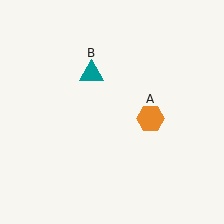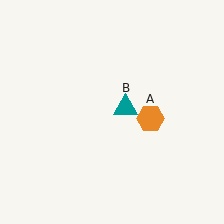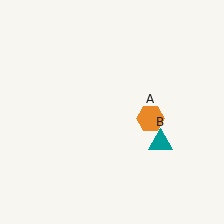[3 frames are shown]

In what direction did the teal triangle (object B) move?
The teal triangle (object B) moved down and to the right.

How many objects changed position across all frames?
1 object changed position: teal triangle (object B).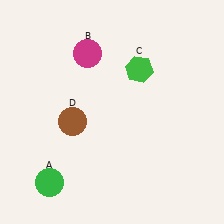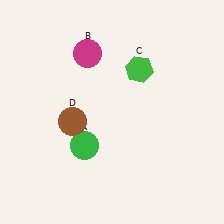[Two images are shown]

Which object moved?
The green circle (A) moved up.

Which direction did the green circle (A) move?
The green circle (A) moved up.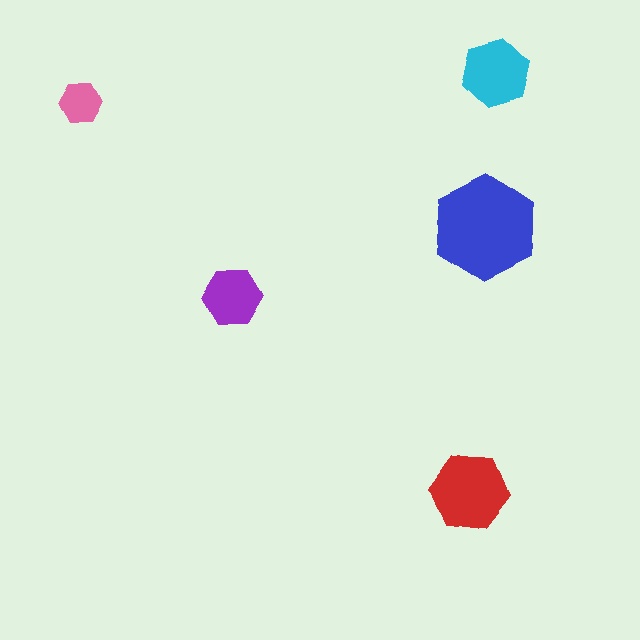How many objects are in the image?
There are 5 objects in the image.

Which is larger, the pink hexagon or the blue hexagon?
The blue one.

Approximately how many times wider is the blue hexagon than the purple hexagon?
About 2 times wider.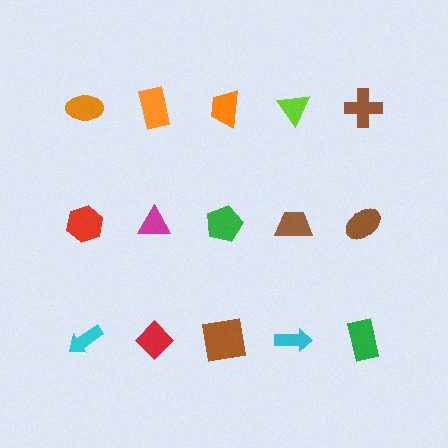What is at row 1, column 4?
A lime triangle.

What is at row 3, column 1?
A cyan arrow.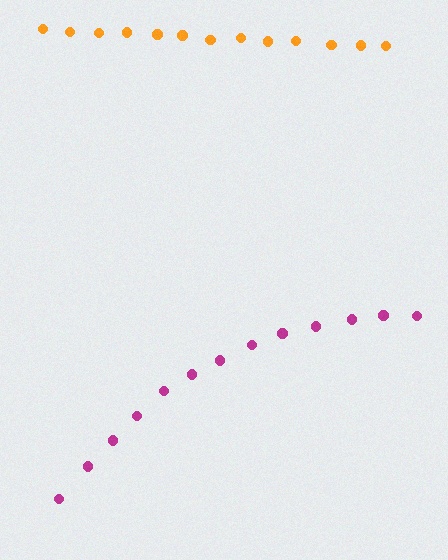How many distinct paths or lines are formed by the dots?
There are 2 distinct paths.